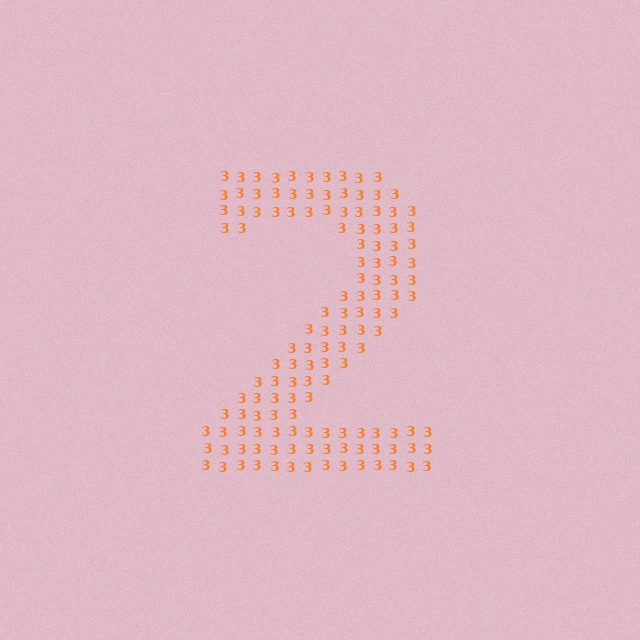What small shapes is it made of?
It is made of small digit 3's.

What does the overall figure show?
The overall figure shows the digit 2.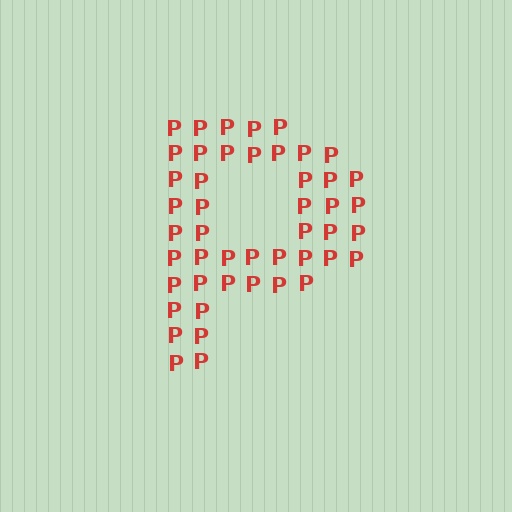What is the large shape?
The large shape is the letter P.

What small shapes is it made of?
It is made of small letter P's.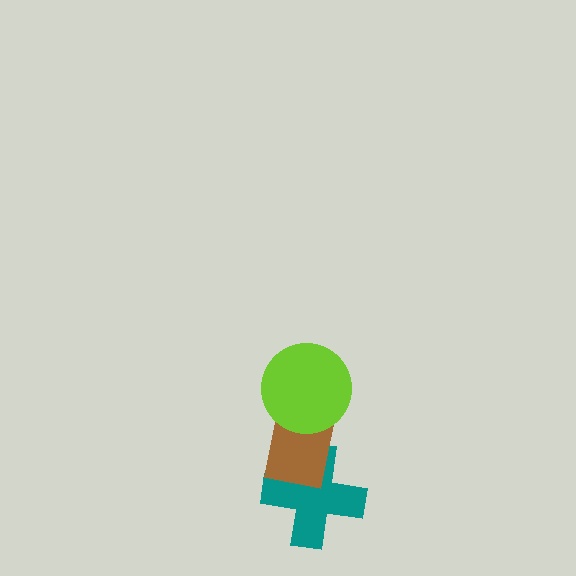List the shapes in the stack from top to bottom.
From top to bottom: the lime circle, the brown rectangle, the teal cross.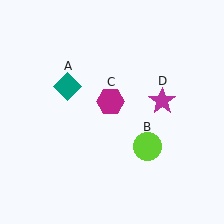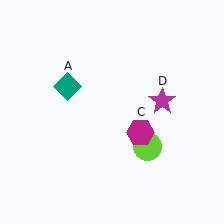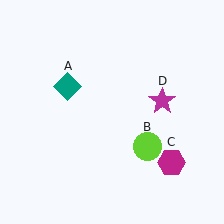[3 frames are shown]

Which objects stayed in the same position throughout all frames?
Teal diamond (object A) and lime circle (object B) and magenta star (object D) remained stationary.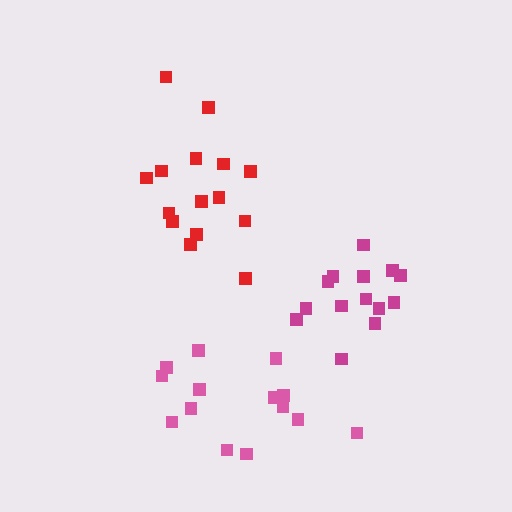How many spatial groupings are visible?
There are 3 spatial groupings.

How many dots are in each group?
Group 1: 14 dots, Group 2: 15 dots, Group 3: 14 dots (43 total).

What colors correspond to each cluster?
The clusters are colored: magenta, red, pink.